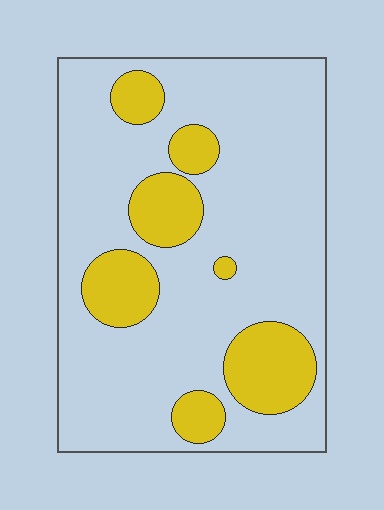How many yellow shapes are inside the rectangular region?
7.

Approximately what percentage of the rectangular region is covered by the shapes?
Approximately 20%.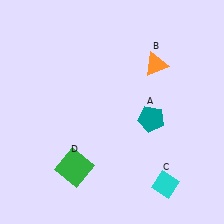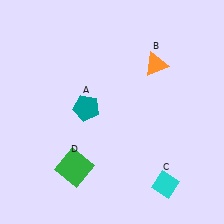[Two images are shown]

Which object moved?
The teal pentagon (A) moved left.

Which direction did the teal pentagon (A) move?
The teal pentagon (A) moved left.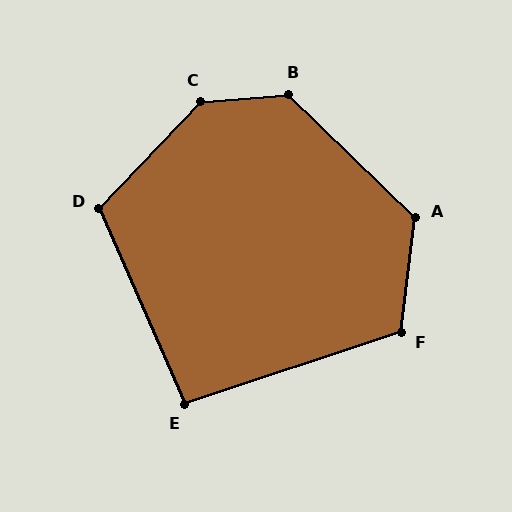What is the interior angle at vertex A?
Approximately 127 degrees (obtuse).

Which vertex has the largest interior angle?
C, at approximately 138 degrees.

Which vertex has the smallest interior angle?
E, at approximately 95 degrees.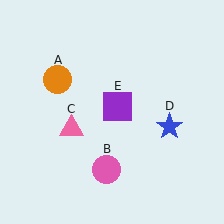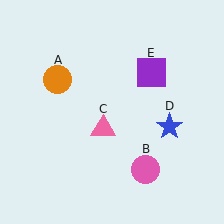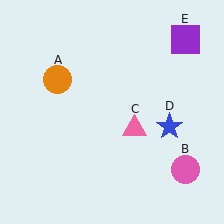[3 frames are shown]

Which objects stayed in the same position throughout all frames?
Orange circle (object A) and blue star (object D) remained stationary.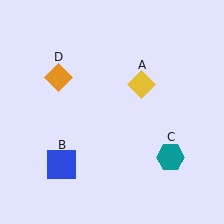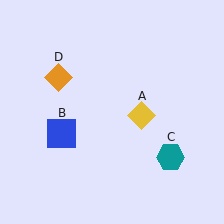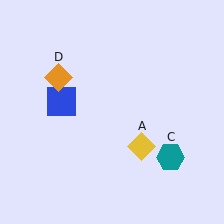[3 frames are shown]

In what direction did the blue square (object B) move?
The blue square (object B) moved up.